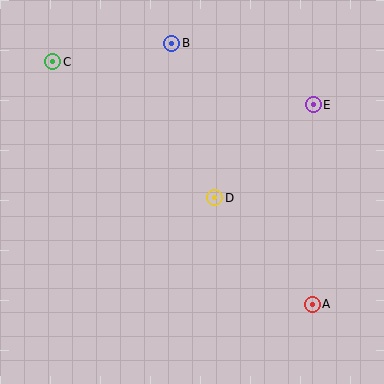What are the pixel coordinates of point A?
Point A is at (312, 304).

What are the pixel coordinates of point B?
Point B is at (172, 43).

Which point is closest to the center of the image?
Point D at (215, 198) is closest to the center.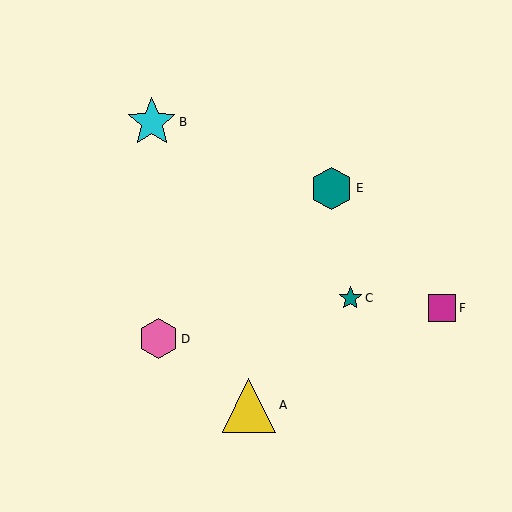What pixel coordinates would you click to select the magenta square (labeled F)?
Click at (442, 308) to select the magenta square F.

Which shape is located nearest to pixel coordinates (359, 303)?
The teal star (labeled C) at (350, 298) is nearest to that location.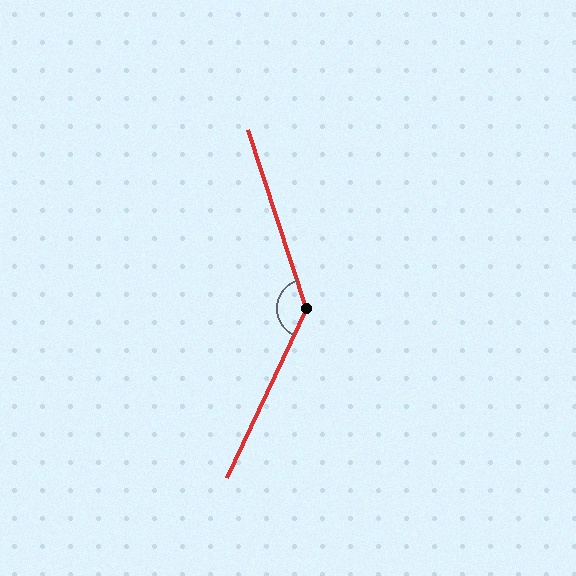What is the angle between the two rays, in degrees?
Approximately 137 degrees.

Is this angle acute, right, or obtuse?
It is obtuse.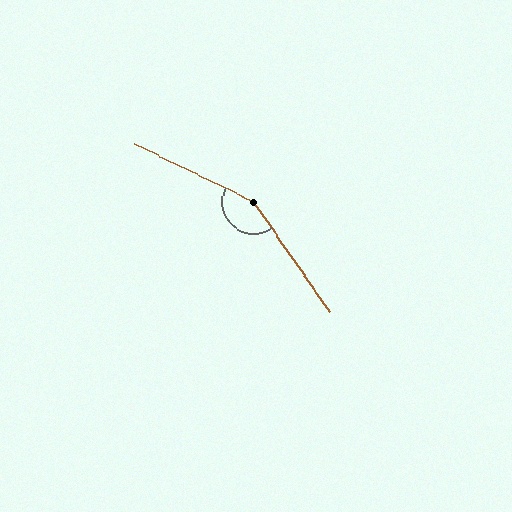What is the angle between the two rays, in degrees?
Approximately 151 degrees.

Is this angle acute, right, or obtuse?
It is obtuse.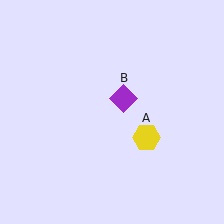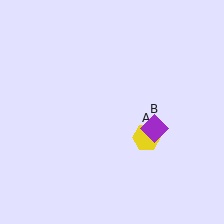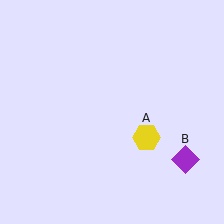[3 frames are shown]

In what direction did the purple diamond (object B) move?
The purple diamond (object B) moved down and to the right.